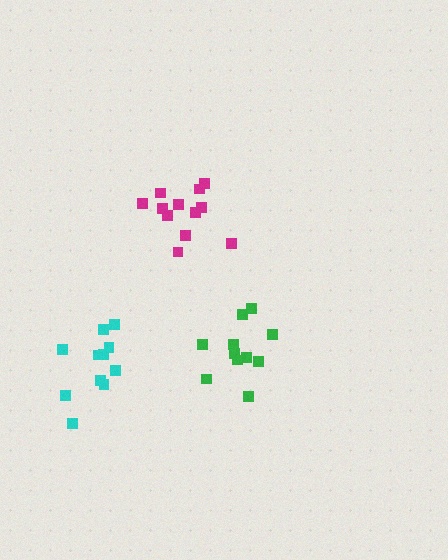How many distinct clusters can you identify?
There are 3 distinct clusters.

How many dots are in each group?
Group 1: 11 dots, Group 2: 11 dots, Group 3: 12 dots (34 total).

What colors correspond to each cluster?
The clusters are colored: cyan, green, magenta.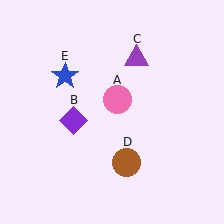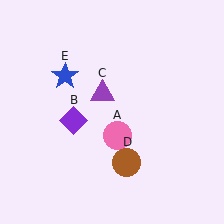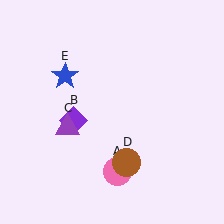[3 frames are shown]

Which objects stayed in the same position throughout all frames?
Purple diamond (object B) and brown circle (object D) and blue star (object E) remained stationary.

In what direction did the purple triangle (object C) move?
The purple triangle (object C) moved down and to the left.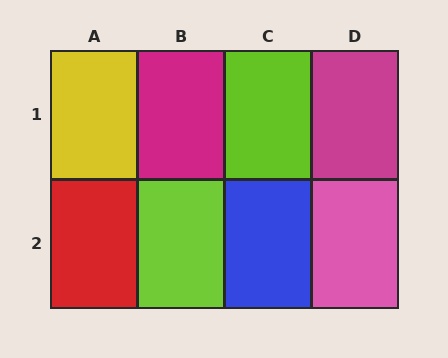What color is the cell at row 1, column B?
Magenta.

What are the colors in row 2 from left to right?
Red, lime, blue, pink.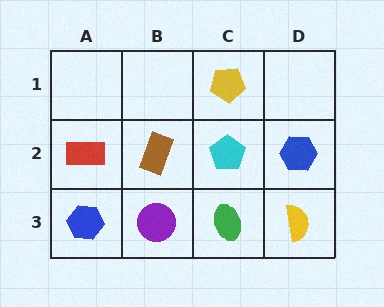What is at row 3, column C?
A green ellipse.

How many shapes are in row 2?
4 shapes.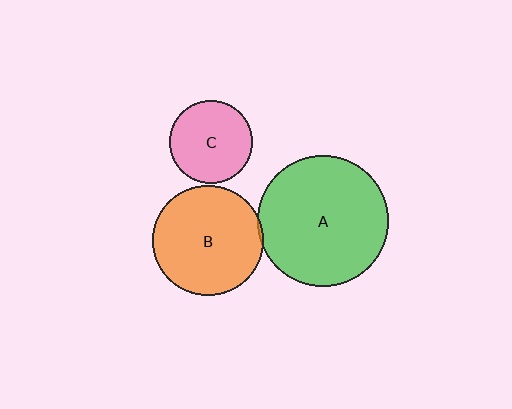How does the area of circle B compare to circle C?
Approximately 1.8 times.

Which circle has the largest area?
Circle A (green).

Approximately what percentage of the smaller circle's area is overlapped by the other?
Approximately 5%.